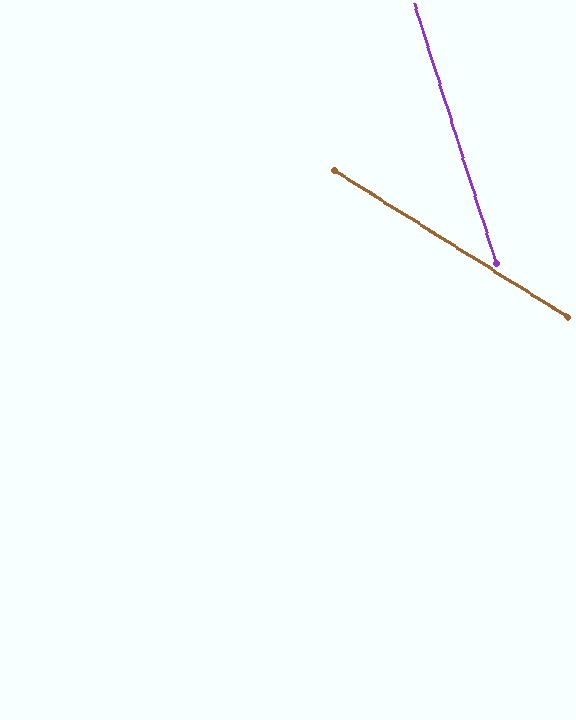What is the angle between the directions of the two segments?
Approximately 40 degrees.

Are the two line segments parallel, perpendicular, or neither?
Neither parallel nor perpendicular — they differ by about 40°.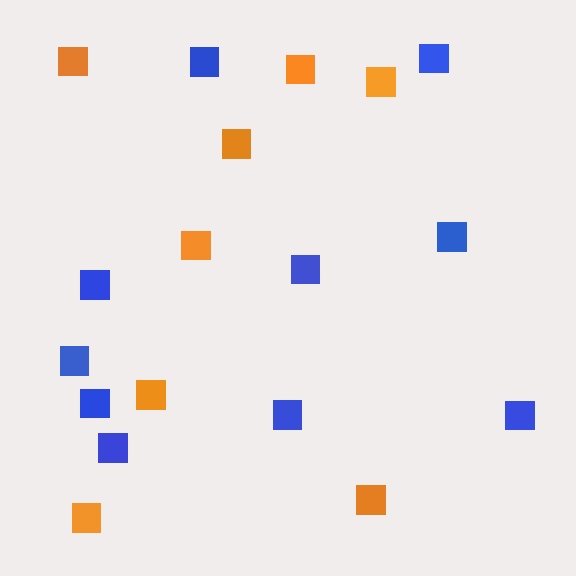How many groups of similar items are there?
There are 2 groups: one group of orange squares (8) and one group of blue squares (10).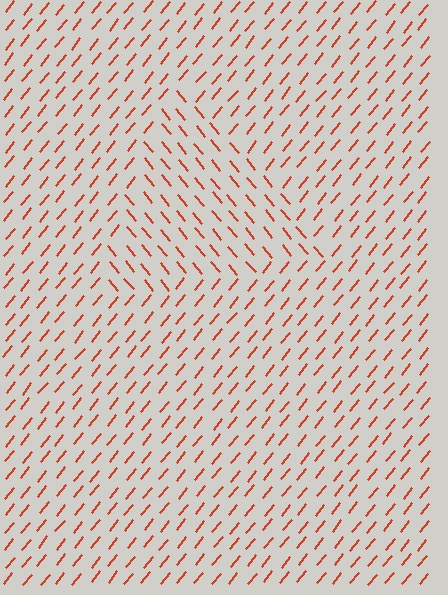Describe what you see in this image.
The image is filled with small red line segments. A triangle region in the image has lines oriented differently from the surrounding lines, creating a visible texture boundary.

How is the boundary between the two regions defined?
The boundary is defined purely by a change in line orientation (approximately 79 degrees difference). All lines are the same color and thickness.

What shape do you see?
I see a triangle.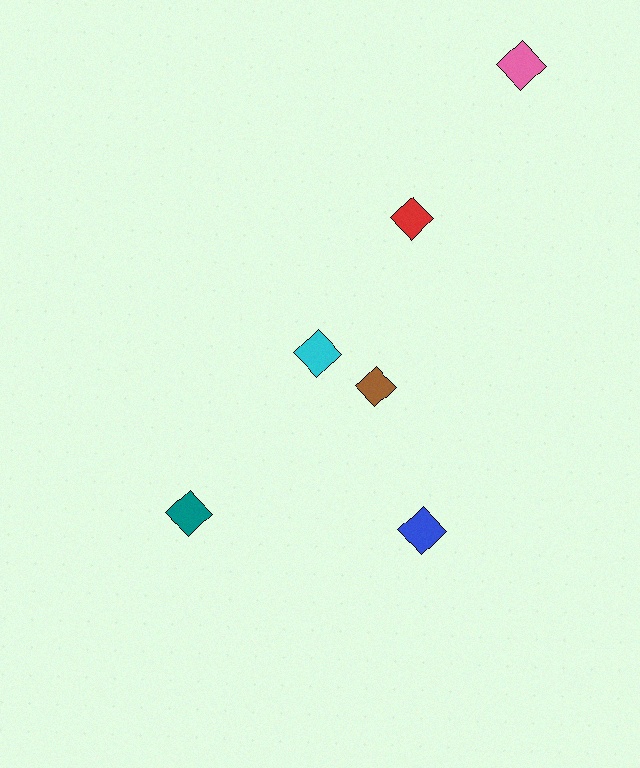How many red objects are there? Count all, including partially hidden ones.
There is 1 red object.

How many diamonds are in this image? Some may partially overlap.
There are 6 diamonds.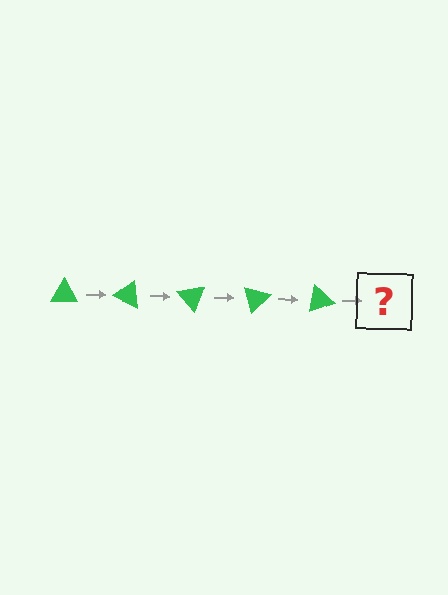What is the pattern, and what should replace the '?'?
The pattern is that the triangle rotates 25 degrees each step. The '?' should be a green triangle rotated 125 degrees.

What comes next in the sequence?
The next element should be a green triangle rotated 125 degrees.